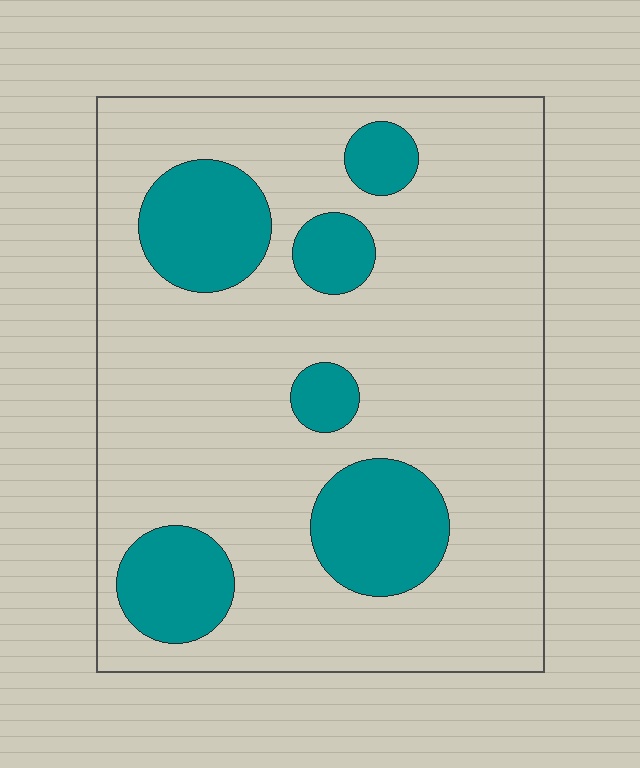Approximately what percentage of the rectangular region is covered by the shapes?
Approximately 20%.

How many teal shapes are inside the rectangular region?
6.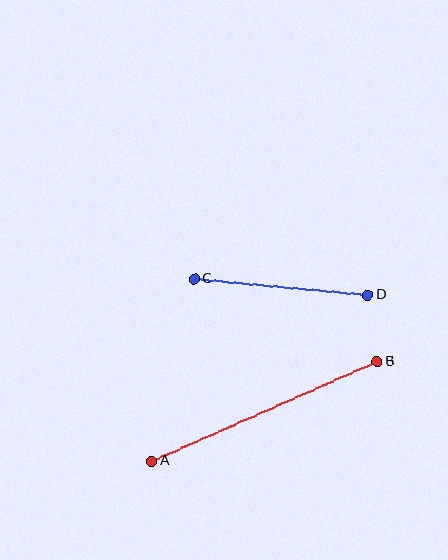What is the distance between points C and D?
The distance is approximately 174 pixels.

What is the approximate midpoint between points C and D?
The midpoint is at approximately (281, 287) pixels.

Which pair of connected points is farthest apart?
Points A and B are farthest apart.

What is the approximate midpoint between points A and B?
The midpoint is at approximately (264, 411) pixels.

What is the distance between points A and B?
The distance is approximately 246 pixels.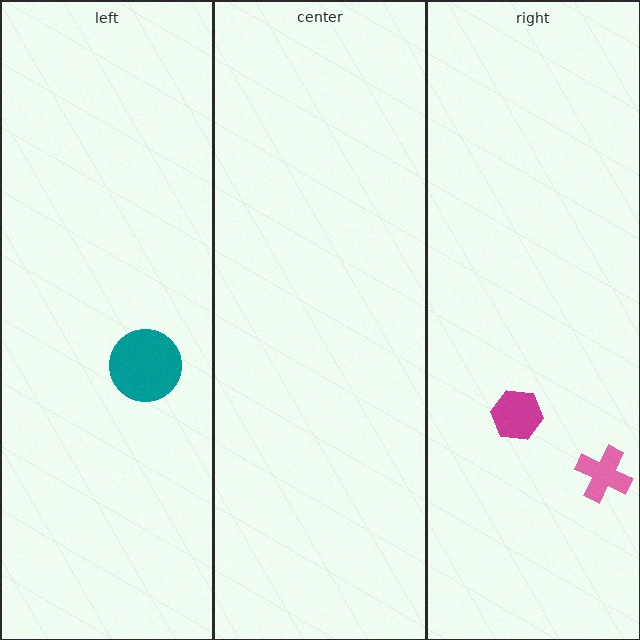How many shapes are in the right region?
2.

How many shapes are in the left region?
1.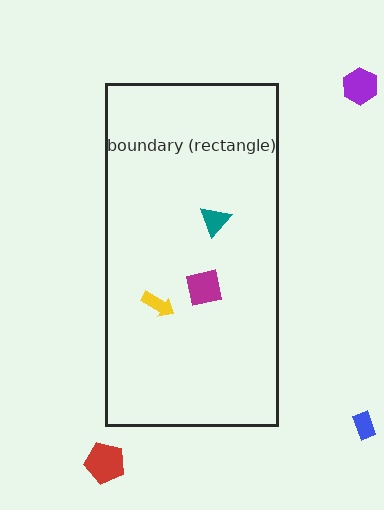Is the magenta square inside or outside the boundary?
Inside.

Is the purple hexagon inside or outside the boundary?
Outside.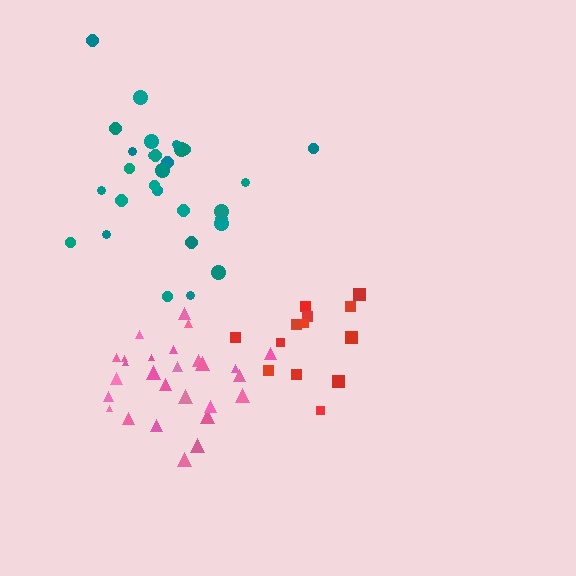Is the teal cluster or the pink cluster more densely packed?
Pink.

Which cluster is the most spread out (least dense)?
Teal.